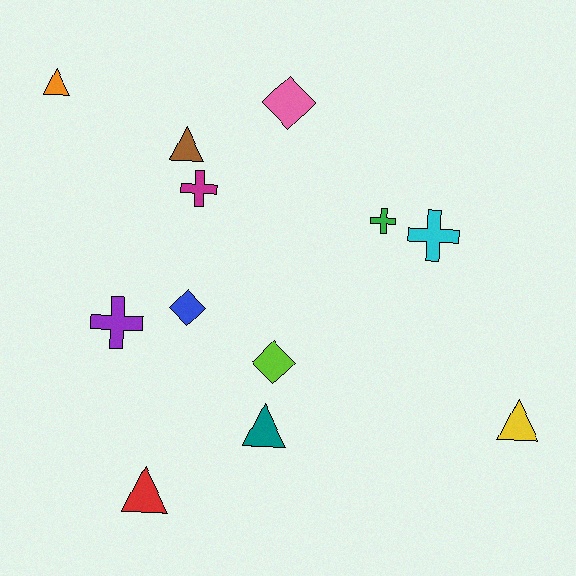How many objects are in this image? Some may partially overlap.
There are 12 objects.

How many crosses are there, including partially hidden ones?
There are 4 crosses.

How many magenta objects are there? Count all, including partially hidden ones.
There is 1 magenta object.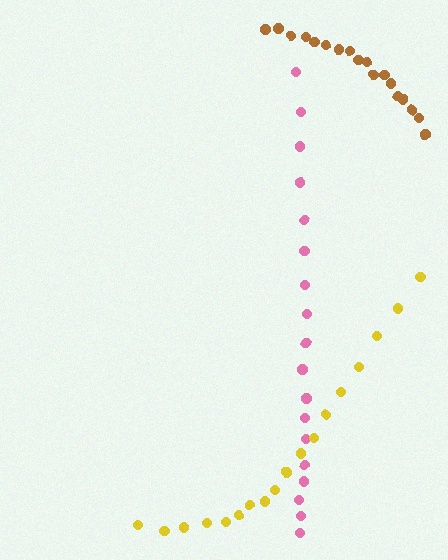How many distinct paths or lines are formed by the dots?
There are 3 distinct paths.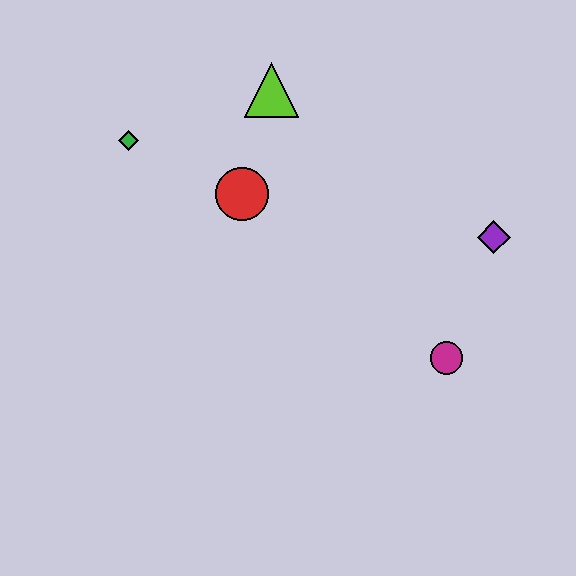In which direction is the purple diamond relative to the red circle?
The purple diamond is to the right of the red circle.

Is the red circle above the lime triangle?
No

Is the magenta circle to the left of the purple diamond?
Yes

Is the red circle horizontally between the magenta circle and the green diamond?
Yes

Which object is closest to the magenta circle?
The purple diamond is closest to the magenta circle.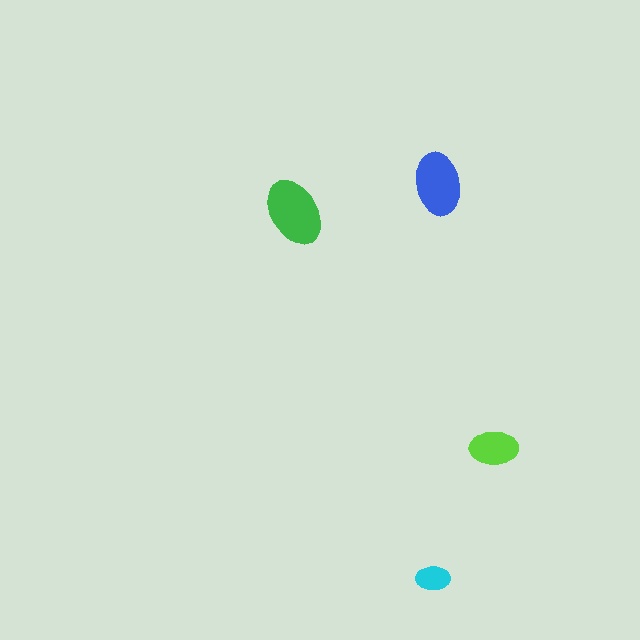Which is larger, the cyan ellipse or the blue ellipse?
The blue one.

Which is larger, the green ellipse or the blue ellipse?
The green one.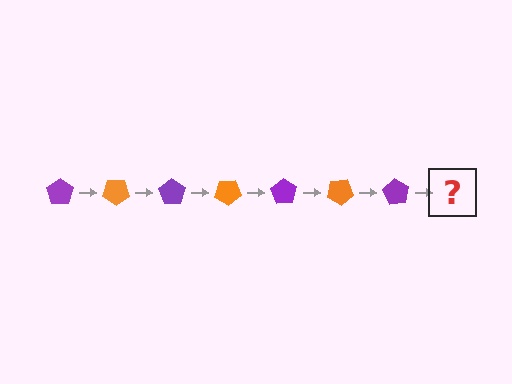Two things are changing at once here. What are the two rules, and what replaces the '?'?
The two rules are that it rotates 35 degrees each step and the color cycles through purple and orange. The '?' should be an orange pentagon, rotated 245 degrees from the start.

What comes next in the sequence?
The next element should be an orange pentagon, rotated 245 degrees from the start.